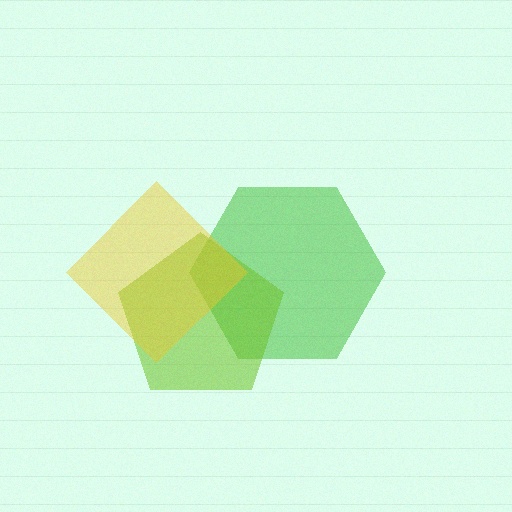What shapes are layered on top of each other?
The layered shapes are: a green hexagon, a lime pentagon, a yellow diamond.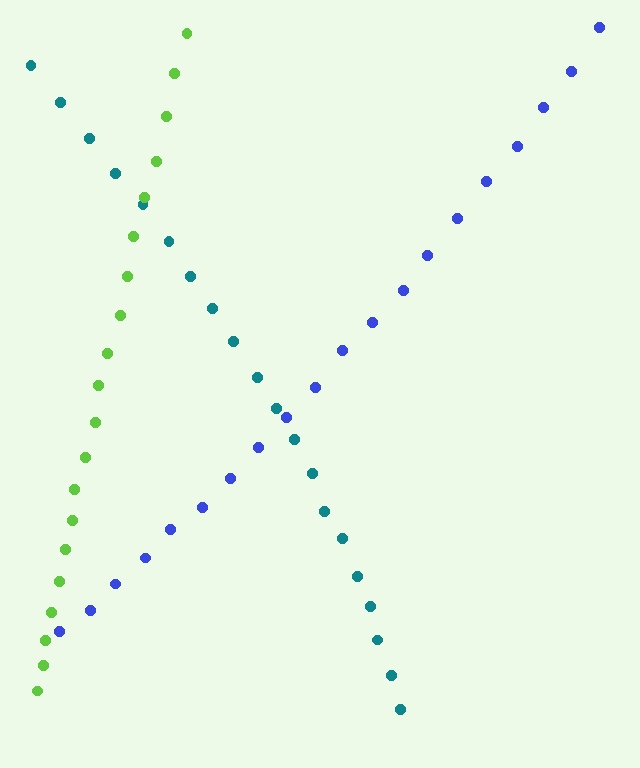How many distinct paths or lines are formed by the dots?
There are 3 distinct paths.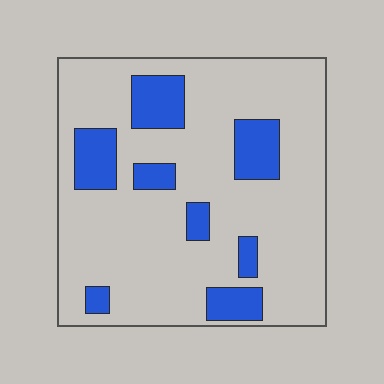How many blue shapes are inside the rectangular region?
8.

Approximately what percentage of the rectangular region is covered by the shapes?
Approximately 20%.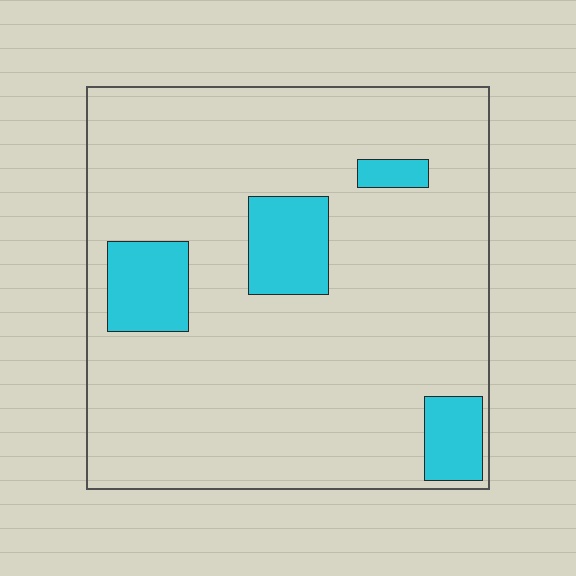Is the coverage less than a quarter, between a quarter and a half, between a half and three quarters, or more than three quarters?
Less than a quarter.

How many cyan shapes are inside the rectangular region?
4.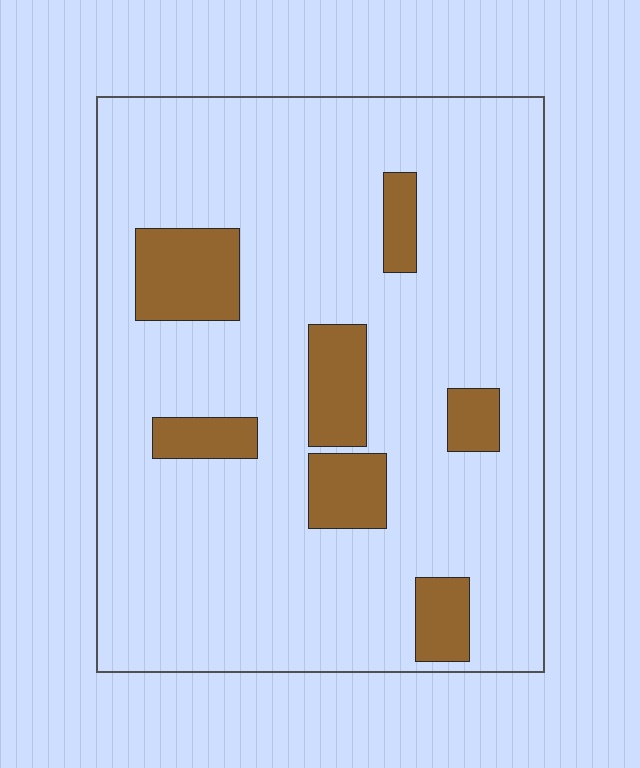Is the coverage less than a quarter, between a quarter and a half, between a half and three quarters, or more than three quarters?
Less than a quarter.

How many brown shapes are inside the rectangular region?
7.